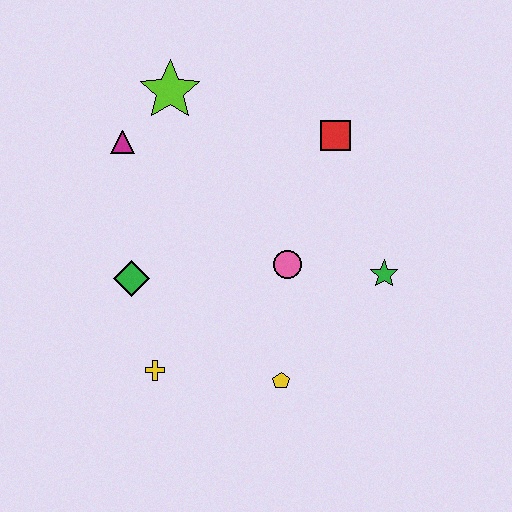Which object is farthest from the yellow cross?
The red square is farthest from the yellow cross.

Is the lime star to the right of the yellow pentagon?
No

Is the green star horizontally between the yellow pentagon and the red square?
No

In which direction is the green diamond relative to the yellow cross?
The green diamond is above the yellow cross.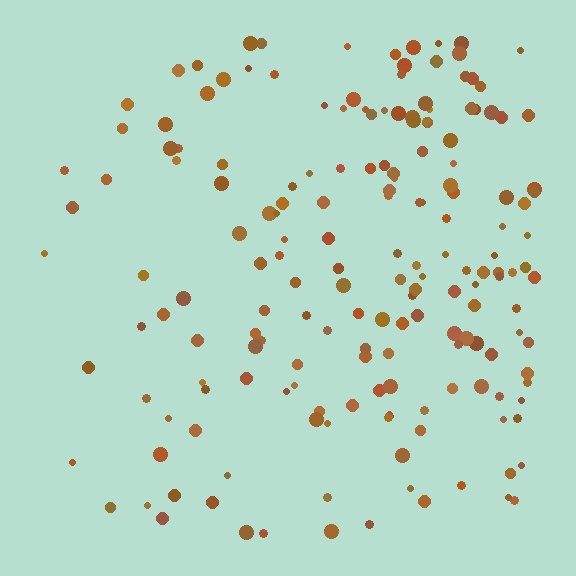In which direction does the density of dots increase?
From left to right, with the right side densest.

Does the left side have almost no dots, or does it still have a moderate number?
Still a moderate number, just noticeably fewer than the right.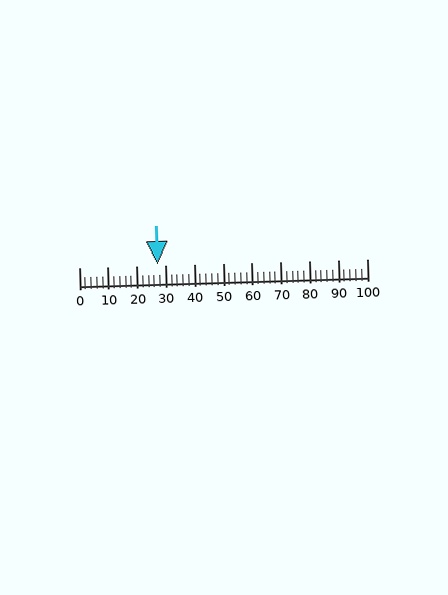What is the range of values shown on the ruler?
The ruler shows values from 0 to 100.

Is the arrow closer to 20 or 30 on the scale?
The arrow is closer to 30.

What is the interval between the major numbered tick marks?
The major tick marks are spaced 10 units apart.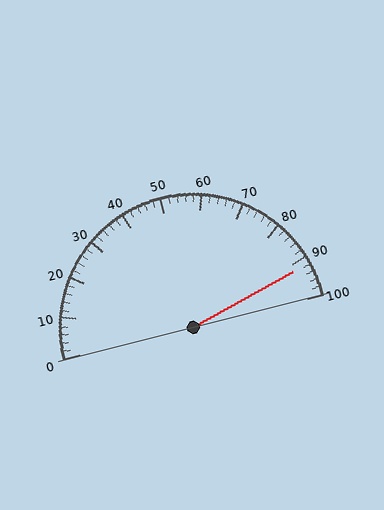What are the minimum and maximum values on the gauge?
The gauge ranges from 0 to 100.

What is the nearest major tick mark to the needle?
The nearest major tick mark is 90.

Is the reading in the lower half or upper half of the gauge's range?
The reading is in the upper half of the range (0 to 100).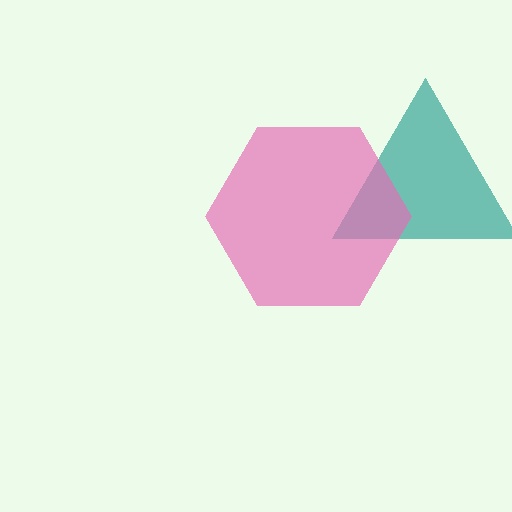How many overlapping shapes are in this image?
There are 2 overlapping shapes in the image.